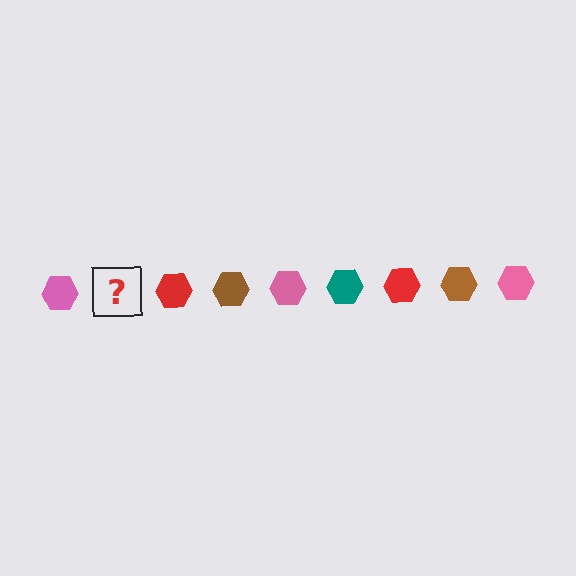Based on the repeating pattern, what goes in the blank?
The blank should be a teal hexagon.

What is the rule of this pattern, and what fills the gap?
The rule is that the pattern cycles through pink, teal, red, brown hexagons. The gap should be filled with a teal hexagon.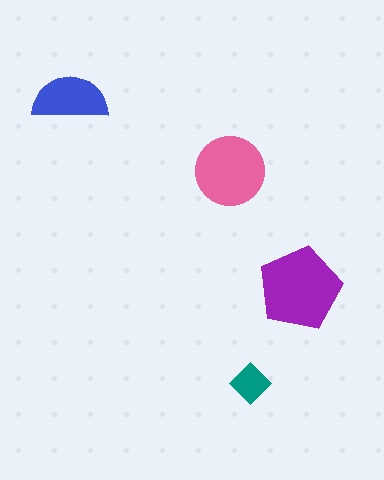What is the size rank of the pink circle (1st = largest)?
2nd.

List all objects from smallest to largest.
The teal diamond, the blue semicircle, the pink circle, the purple pentagon.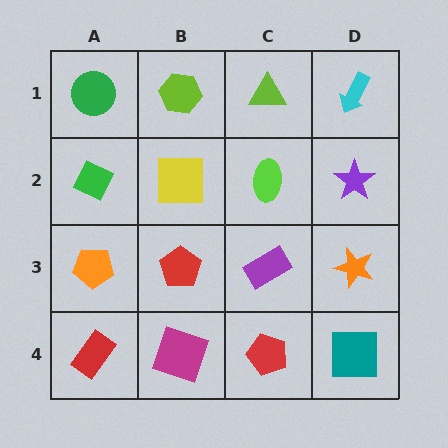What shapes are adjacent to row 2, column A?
A green circle (row 1, column A), an orange pentagon (row 3, column A), a yellow square (row 2, column B).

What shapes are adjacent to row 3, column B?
A yellow square (row 2, column B), a magenta square (row 4, column B), an orange pentagon (row 3, column A), a purple rectangle (row 3, column C).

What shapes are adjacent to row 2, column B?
A lime hexagon (row 1, column B), a red pentagon (row 3, column B), a green diamond (row 2, column A), a lime ellipse (row 2, column C).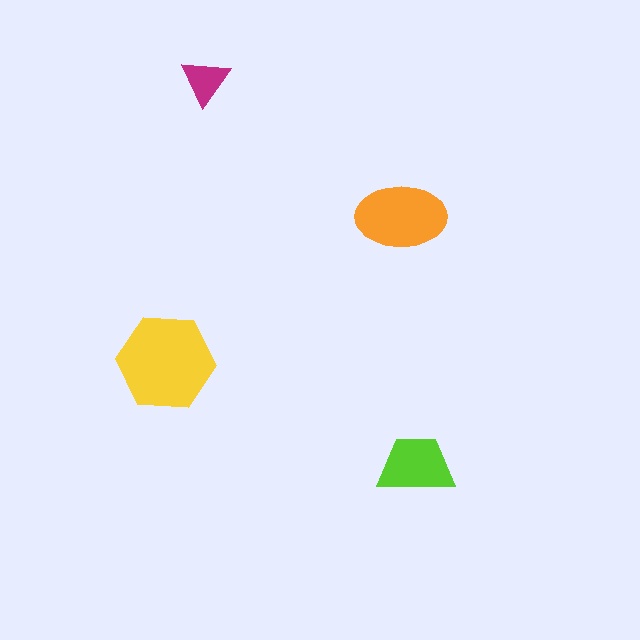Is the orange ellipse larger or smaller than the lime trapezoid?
Larger.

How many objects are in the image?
There are 4 objects in the image.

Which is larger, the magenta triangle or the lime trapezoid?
The lime trapezoid.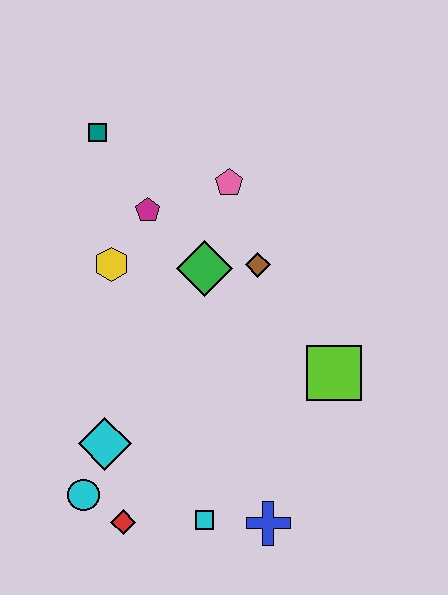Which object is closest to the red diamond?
The cyan circle is closest to the red diamond.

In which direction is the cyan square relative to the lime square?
The cyan square is below the lime square.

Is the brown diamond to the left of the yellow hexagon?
No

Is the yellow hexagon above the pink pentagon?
No